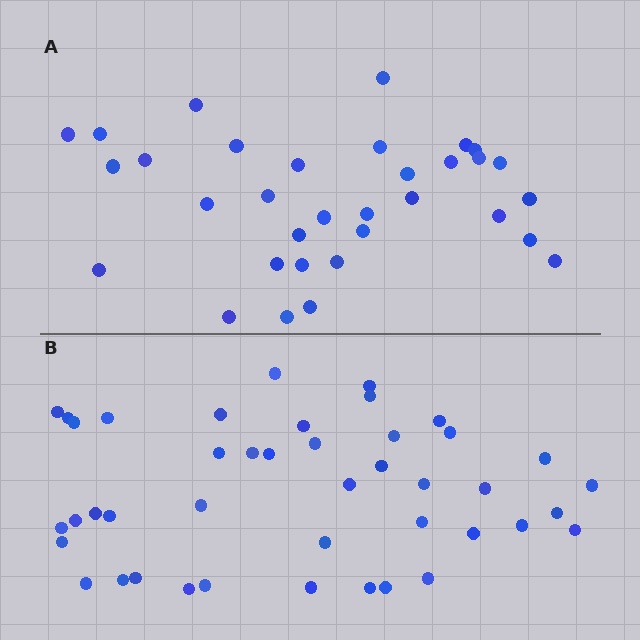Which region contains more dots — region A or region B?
Region B (the bottom region) has more dots.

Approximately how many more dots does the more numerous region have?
Region B has roughly 10 or so more dots than region A.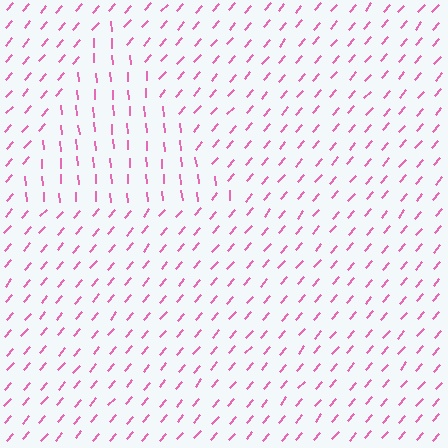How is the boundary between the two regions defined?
The boundary is defined purely by a change in line orientation (approximately 45 degrees difference). All lines are the same color and thickness.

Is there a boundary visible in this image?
Yes, there is a texture boundary formed by a change in line orientation.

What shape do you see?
I see a triangle.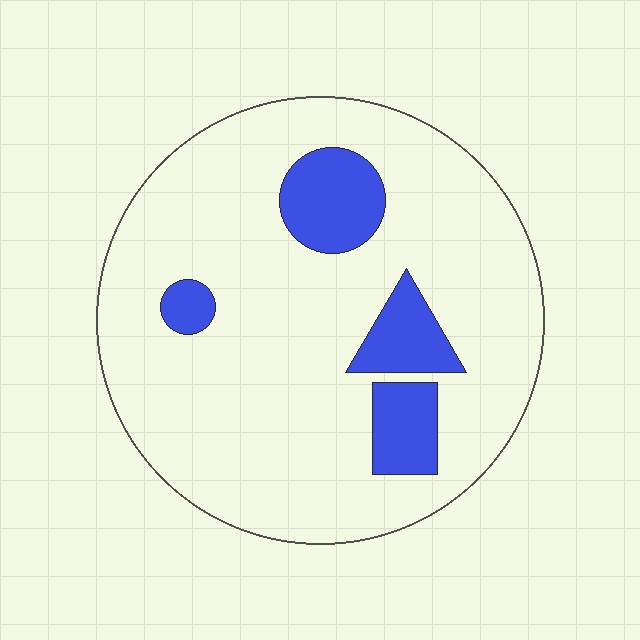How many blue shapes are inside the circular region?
4.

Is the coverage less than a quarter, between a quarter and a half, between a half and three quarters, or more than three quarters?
Less than a quarter.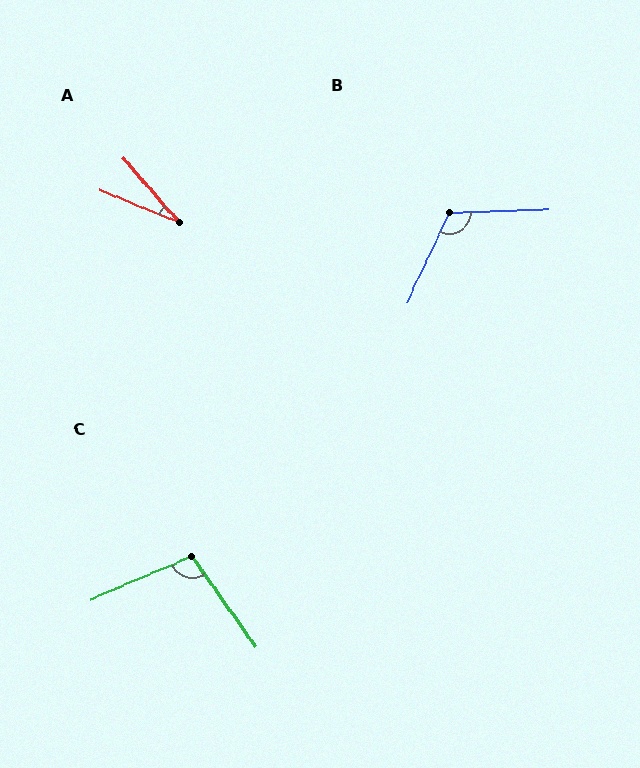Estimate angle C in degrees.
Approximately 102 degrees.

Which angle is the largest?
B, at approximately 117 degrees.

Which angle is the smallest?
A, at approximately 26 degrees.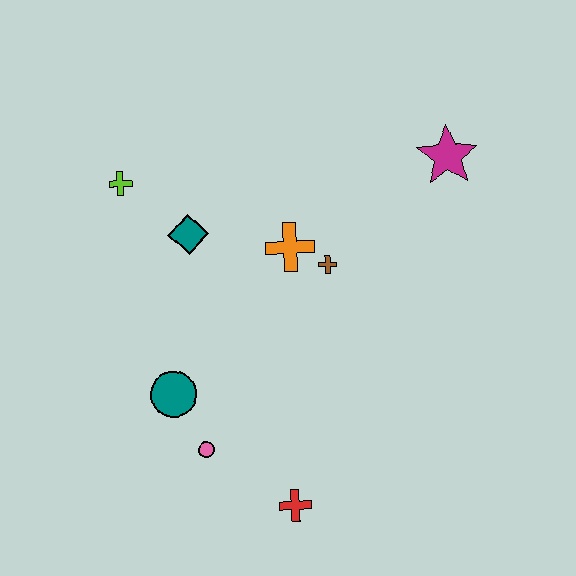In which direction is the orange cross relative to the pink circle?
The orange cross is above the pink circle.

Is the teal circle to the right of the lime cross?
Yes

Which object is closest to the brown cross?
The orange cross is closest to the brown cross.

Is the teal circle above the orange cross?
No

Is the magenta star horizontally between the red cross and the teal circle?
No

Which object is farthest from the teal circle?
The magenta star is farthest from the teal circle.